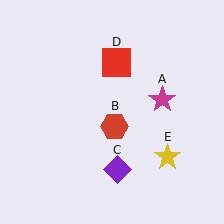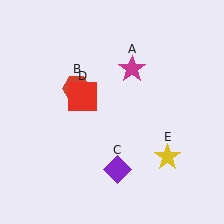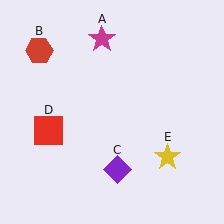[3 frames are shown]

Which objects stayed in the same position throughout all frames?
Purple diamond (object C) and yellow star (object E) remained stationary.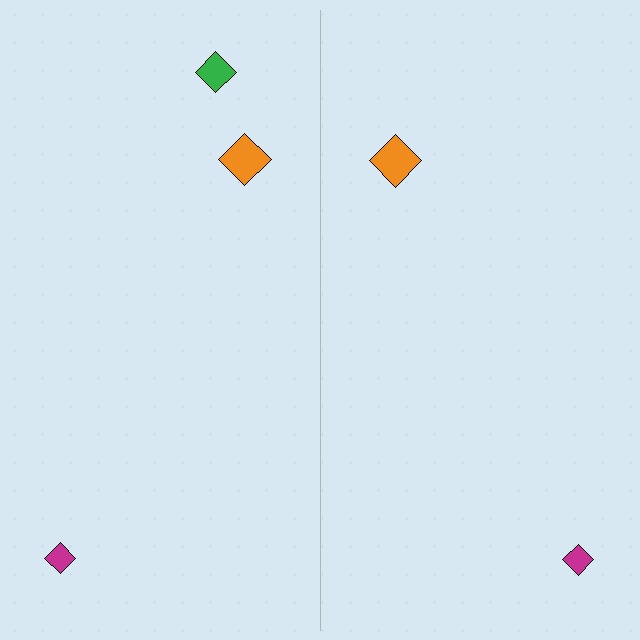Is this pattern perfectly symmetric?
No, the pattern is not perfectly symmetric. A green diamond is missing from the right side.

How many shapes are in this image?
There are 5 shapes in this image.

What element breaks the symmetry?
A green diamond is missing from the right side.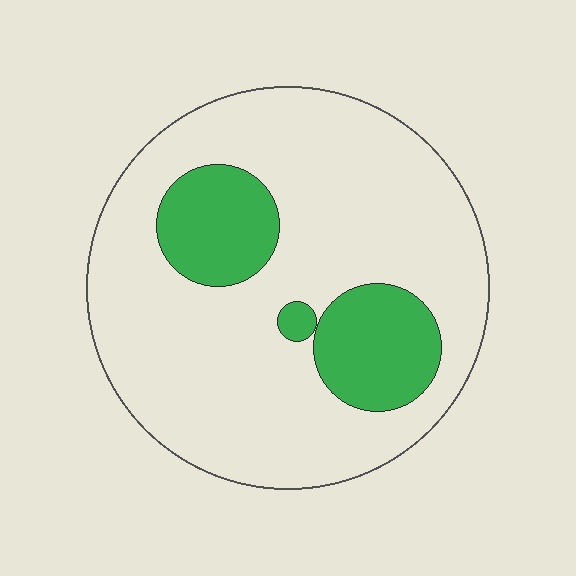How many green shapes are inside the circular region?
3.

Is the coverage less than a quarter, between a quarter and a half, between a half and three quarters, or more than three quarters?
Less than a quarter.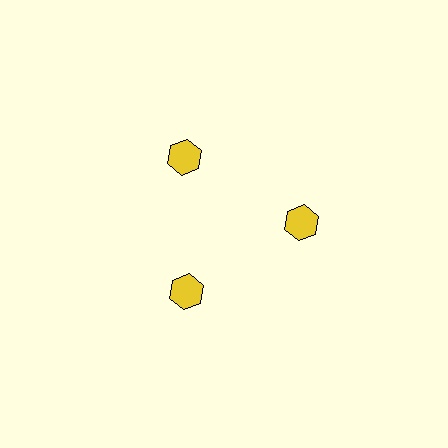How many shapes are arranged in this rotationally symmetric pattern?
There are 3 shapes, arranged in 3 groups of 1.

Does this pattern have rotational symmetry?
Yes, this pattern has 3-fold rotational symmetry. It looks the same after rotating 120 degrees around the center.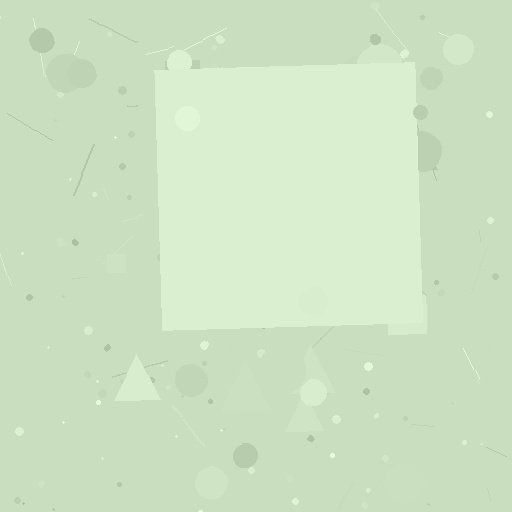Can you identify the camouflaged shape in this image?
The camouflaged shape is a square.